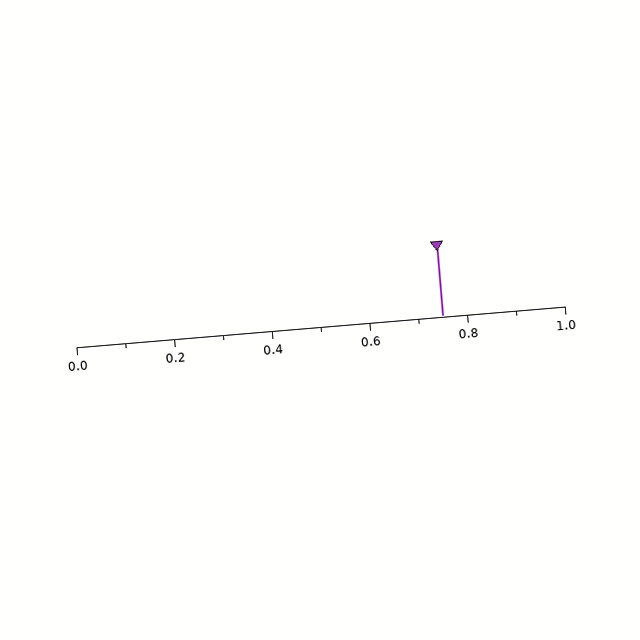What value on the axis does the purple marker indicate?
The marker indicates approximately 0.75.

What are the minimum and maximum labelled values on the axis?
The axis runs from 0.0 to 1.0.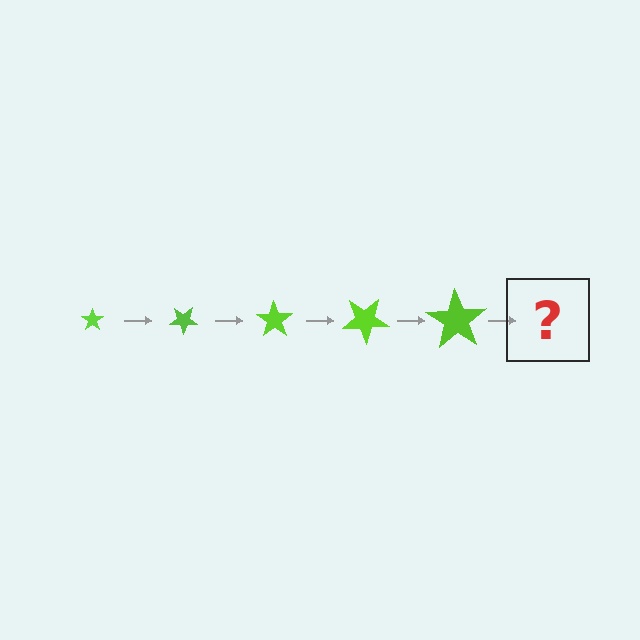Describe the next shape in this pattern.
It should be a star, larger than the previous one and rotated 175 degrees from the start.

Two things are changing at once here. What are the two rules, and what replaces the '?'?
The two rules are that the star grows larger each step and it rotates 35 degrees each step. The '?' should be a star, larger than the previous one and rotated 175 degrees from the start.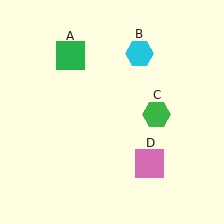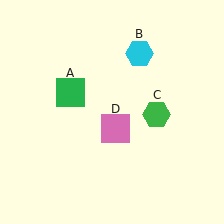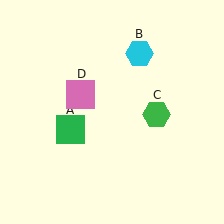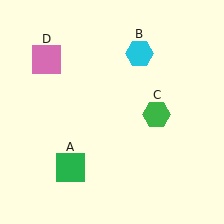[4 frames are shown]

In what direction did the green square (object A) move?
The green square (object A) moved down.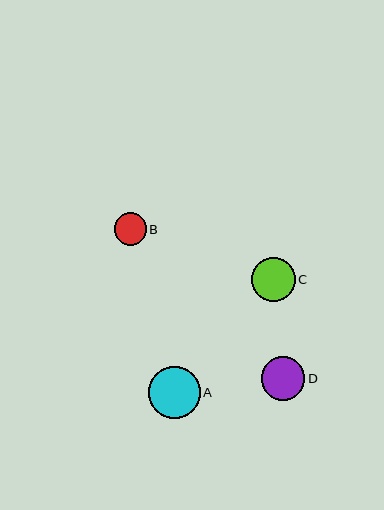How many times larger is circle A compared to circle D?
Circle A is approximately 1.2 times the size of circle D.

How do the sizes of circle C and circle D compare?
Circle C and circle D are approximately the same size.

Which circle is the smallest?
Circle B is the smallest with a size of approximately 32 pixels.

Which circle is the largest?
Circle A is the largest with a size of approximately 52 pixels.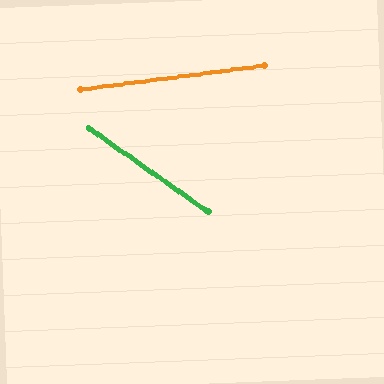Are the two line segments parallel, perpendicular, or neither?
Neither parallel nor perpendicular — they differ by about 43°.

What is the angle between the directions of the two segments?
Approximately 43 degrees.